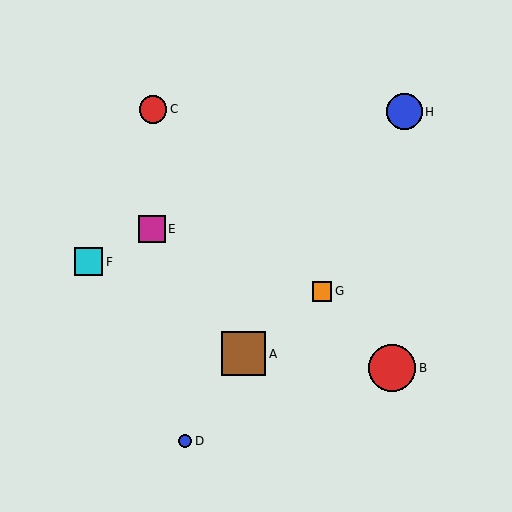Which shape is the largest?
The red circle (labeled B) is the largest.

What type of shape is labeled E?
Shape E is a magenta square.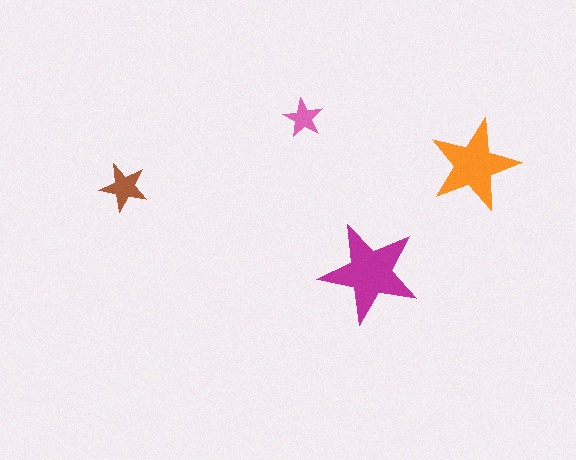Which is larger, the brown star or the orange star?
The orange one.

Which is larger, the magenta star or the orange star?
The magenta one.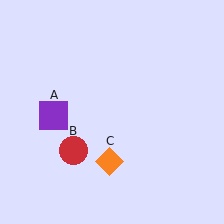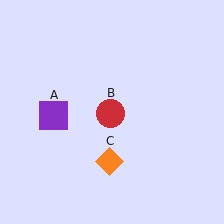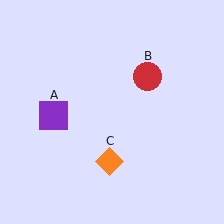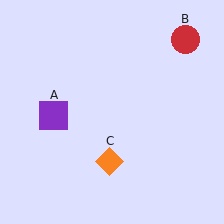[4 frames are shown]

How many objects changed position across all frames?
1 object changed position: red circle (object B).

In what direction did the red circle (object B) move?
The red circle (object B) moved up and to the right.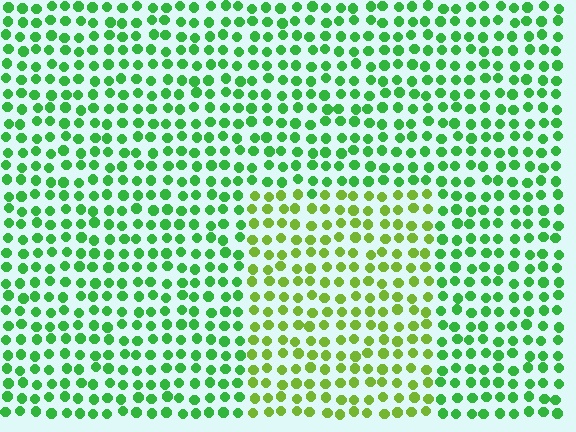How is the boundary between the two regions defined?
The boundary is defined purely by a slight shift in hue (about 36 degrees). Spacing, size, and orientation are identical on both sides.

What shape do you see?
I see a rectangle.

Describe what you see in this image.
The image is filled with small green elements in a uniform arrangement. A rectangle-shaped region is visible where the elements are tinted to a slightly different hue, forming a subtle color boundary.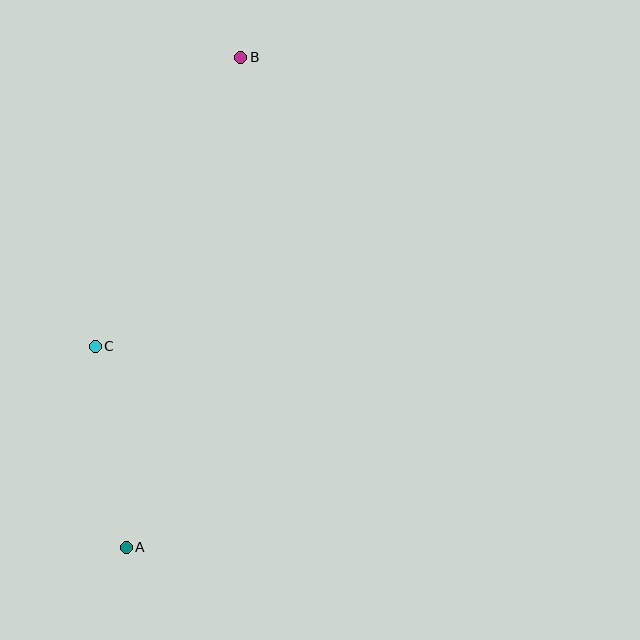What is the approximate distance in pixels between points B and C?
The distance between B and C is approximately 324 pixels.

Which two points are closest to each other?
Points A and C are closest to each other.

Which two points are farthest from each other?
Points A and B are farthest from each other.